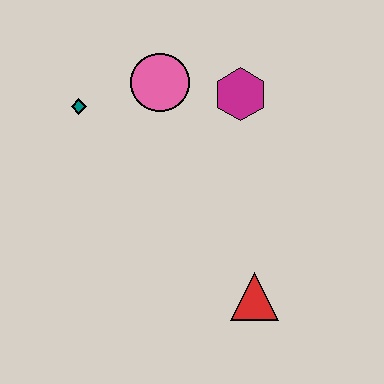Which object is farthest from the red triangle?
The teal diamond is farthest from the red triangle.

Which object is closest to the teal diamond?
The pink circle is closest to the teal diamond.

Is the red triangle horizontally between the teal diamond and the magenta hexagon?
No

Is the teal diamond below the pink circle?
Yes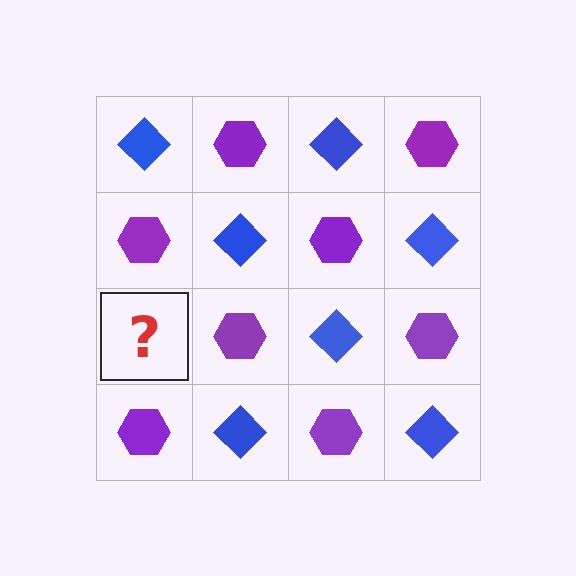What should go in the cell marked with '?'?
The missing cell should contain a blue diamond.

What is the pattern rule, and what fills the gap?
The rule is that it alternates blue diamond and purple hexagon in a checkerboard pattern. The gap should be filled with a blue diamond.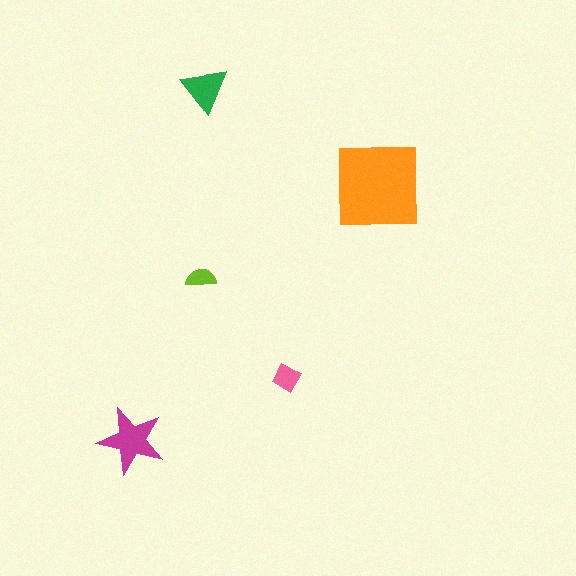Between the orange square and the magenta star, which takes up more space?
The orange square.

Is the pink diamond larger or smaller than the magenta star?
Smaller.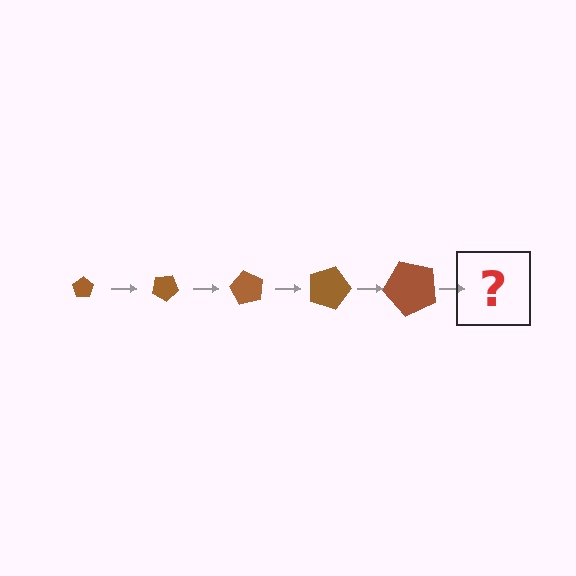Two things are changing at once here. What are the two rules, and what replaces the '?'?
The two rules are that the pentagon grows larger each step and it rotates 30 degrees each step. The '?' should be a pentagon, larger than the previous one and rotated 150 degrees from the start.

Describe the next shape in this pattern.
It should be a pentagon, larger than the previous one and rotated 150 degrees from the start.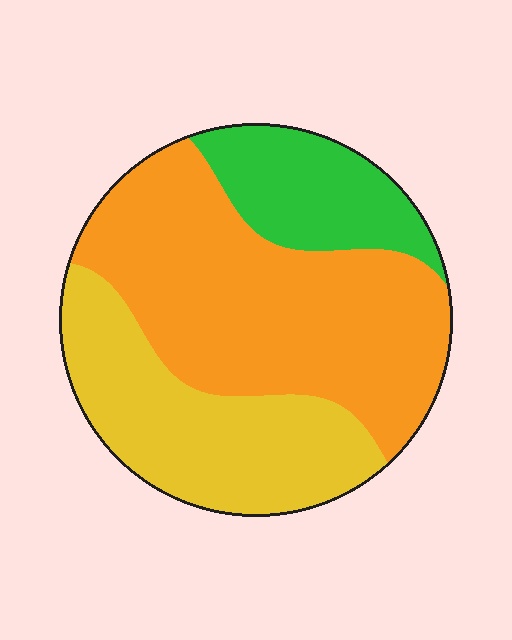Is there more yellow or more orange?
Orange.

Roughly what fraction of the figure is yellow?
Yellow takes up about one third (1/3) of the figure.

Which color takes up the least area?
Green, at roughly 20%.